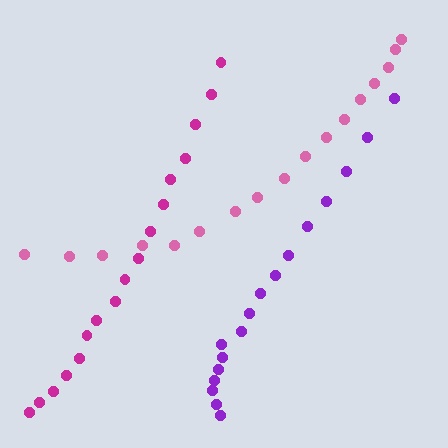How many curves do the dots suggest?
There are 3 distinct paths.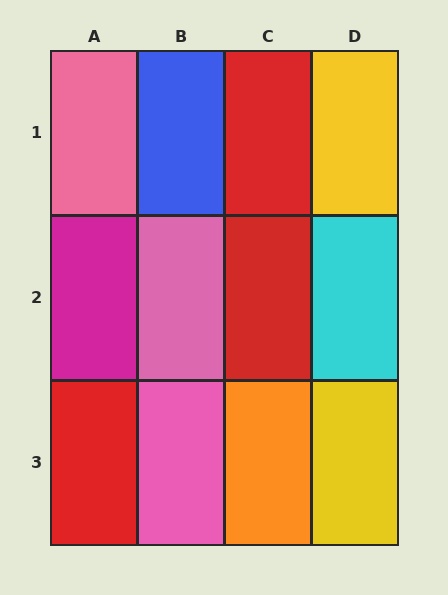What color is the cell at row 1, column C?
Red.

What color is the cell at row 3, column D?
Yellow.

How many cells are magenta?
1 cell is magenta.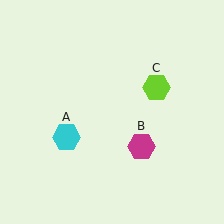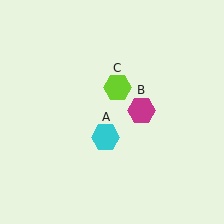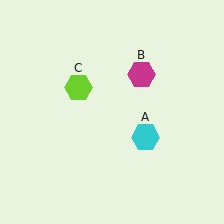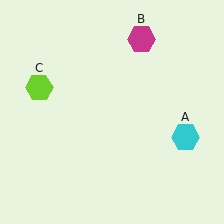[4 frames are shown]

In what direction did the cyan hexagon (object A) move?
The cyan hexagon (object A) moved right.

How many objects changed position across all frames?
3 objects changed position: cyan hexagon (object A), magenta hexagon (object B), lime hexagon (object C).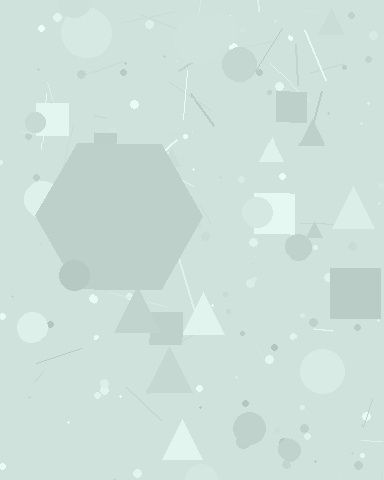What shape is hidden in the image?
A hexagon is hidden in the image.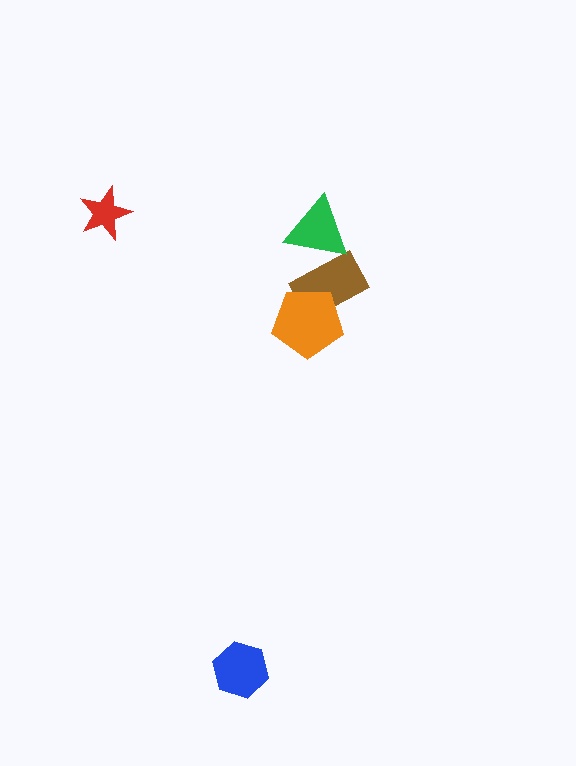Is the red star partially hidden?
No, no other shape covers it.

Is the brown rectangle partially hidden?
Yes, it is partially covered by another shape.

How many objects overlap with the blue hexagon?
0 objects overlap with the blue hexagon.